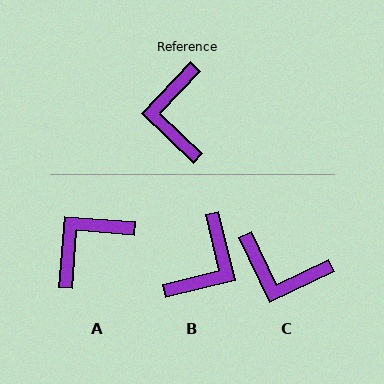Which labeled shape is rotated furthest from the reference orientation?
B, about 147 degrees away.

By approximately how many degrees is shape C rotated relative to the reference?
Approximately 69 degrees counter-clockwise.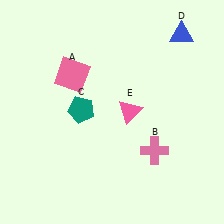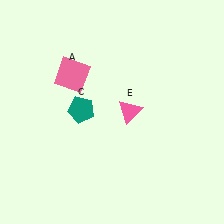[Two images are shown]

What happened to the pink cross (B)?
The pink cross (B) was removed in Image 2. It was in the bottom-right area of Image 1.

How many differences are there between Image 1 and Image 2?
There are 2 differences between the two images.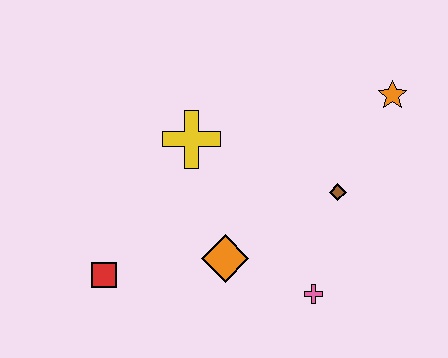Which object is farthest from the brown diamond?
The red square is farthest from the brown diamond.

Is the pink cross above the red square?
No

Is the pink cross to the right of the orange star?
No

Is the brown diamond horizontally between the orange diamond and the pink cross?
No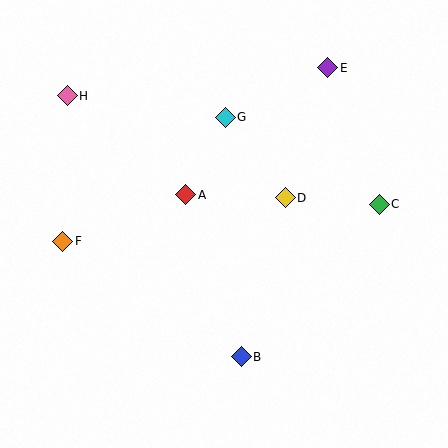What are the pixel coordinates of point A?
Point A is at (186, 195).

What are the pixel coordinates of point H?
Point H is at (67, 96).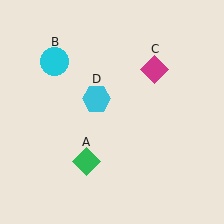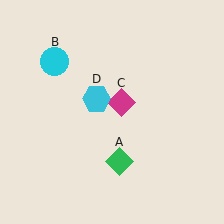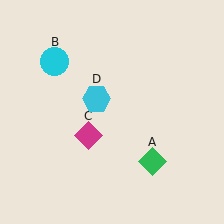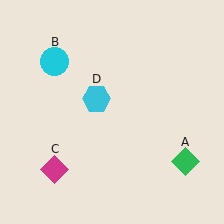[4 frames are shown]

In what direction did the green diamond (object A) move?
The green diamond (object A) moved right.